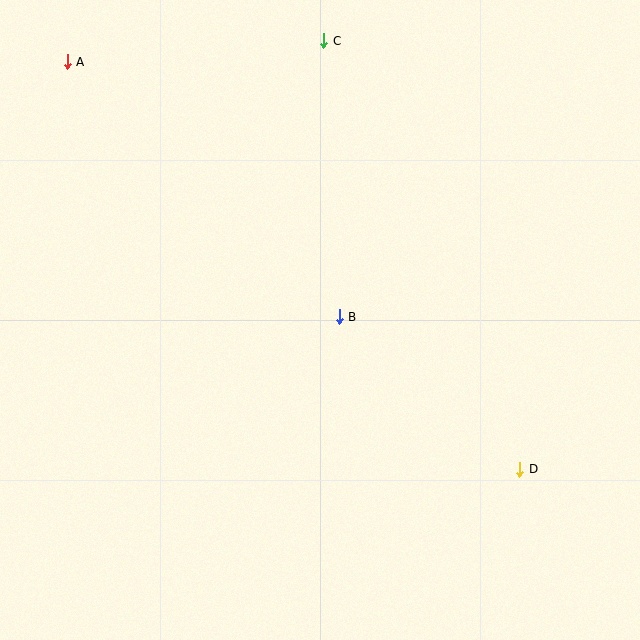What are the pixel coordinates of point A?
Point A is at (67, 62).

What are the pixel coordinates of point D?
Point D is at (520, 469).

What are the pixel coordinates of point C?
Point C is at (324, 41).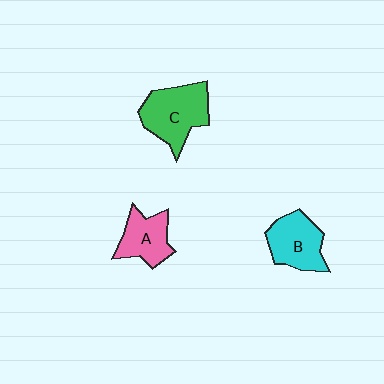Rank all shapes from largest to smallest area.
From largest to smallest: C (green), B (cyan), A (pink).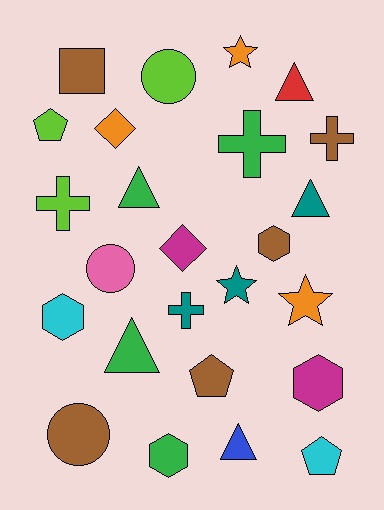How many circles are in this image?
There are 3 circles.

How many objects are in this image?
There are 25 objects.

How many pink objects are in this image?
There is 1 pink object.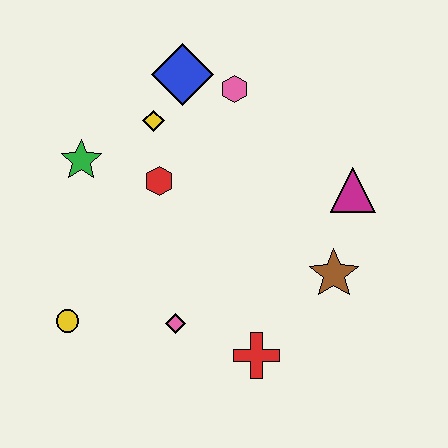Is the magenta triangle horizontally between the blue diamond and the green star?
No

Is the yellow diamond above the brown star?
Yes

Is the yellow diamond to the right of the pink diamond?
No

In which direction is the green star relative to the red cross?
The green star is above the red cross.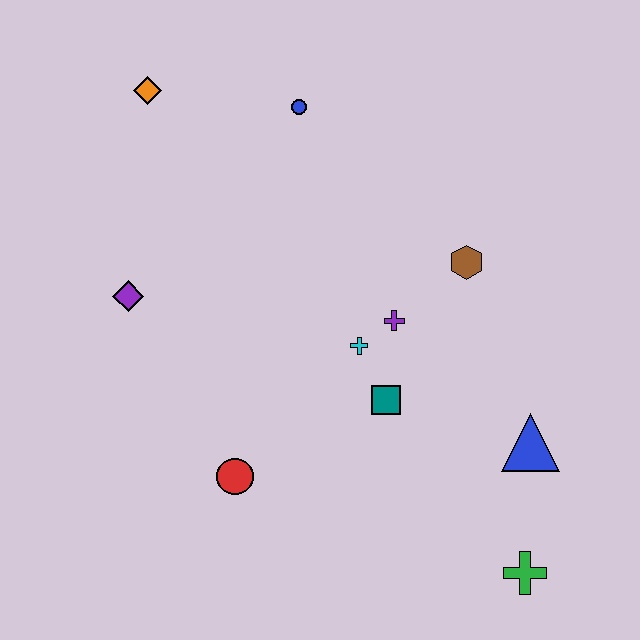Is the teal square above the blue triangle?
Yes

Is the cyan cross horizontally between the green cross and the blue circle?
Yes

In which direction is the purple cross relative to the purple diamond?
The purple cross is to the right of the purple diamond.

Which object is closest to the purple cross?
The cyan cross is closest to the purple cross.